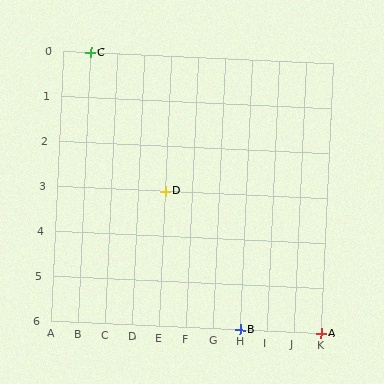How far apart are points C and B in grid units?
Points C and B are 6 columns and 6 rows apart (about 8.5 grid units diagonally).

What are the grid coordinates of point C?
Point C is at grid coordinates (B, 0).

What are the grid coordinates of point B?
Point B is at grid coordinates (H, 6).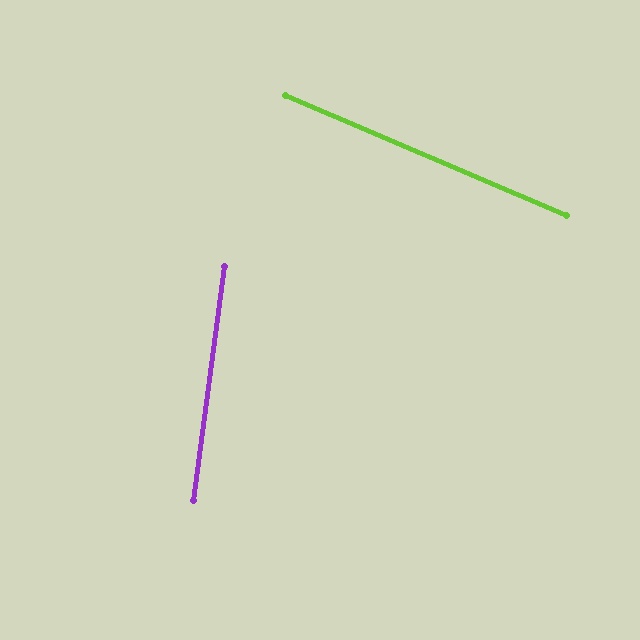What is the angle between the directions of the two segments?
Approximately 74 degrees.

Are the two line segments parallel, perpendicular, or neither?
Neither parallel nor perpendicular — they differ by about 74°.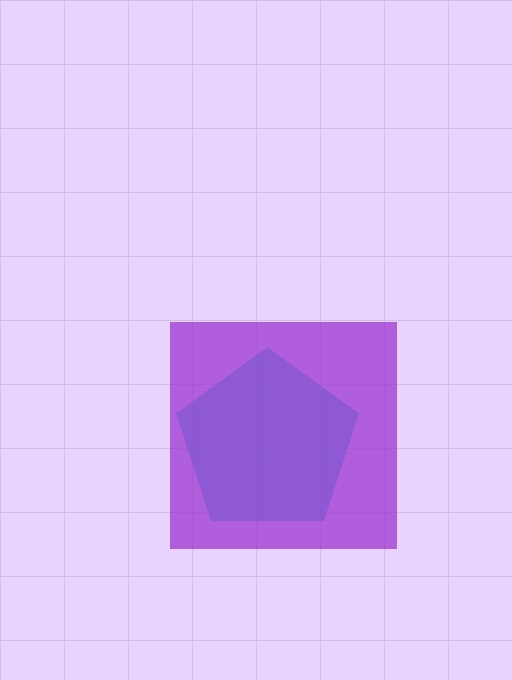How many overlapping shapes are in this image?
There are 2 overlapping shapes in the image.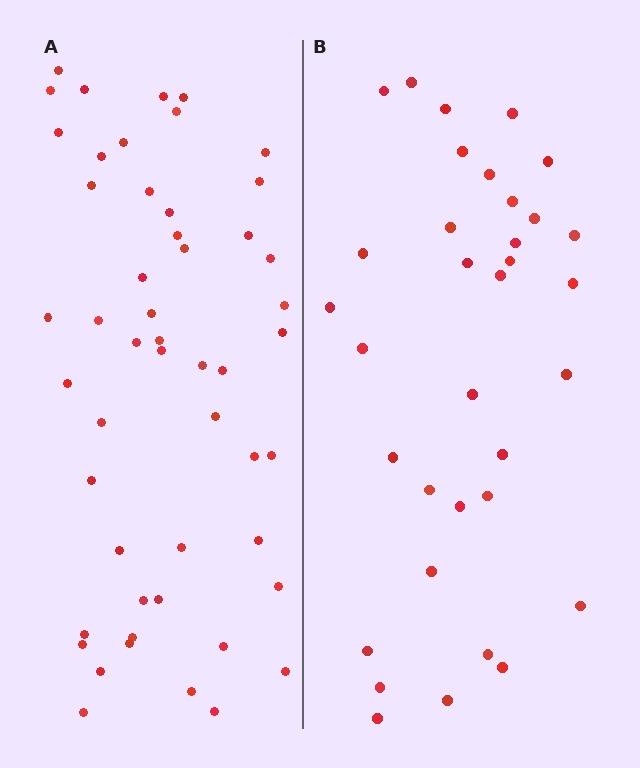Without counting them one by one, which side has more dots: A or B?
Region A (the left region) has more dots.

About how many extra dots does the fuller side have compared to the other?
Region A has approximately 15 more dots than region B.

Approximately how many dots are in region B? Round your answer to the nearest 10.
About 30 dots. (The exact count is 34, which rounds to 30.)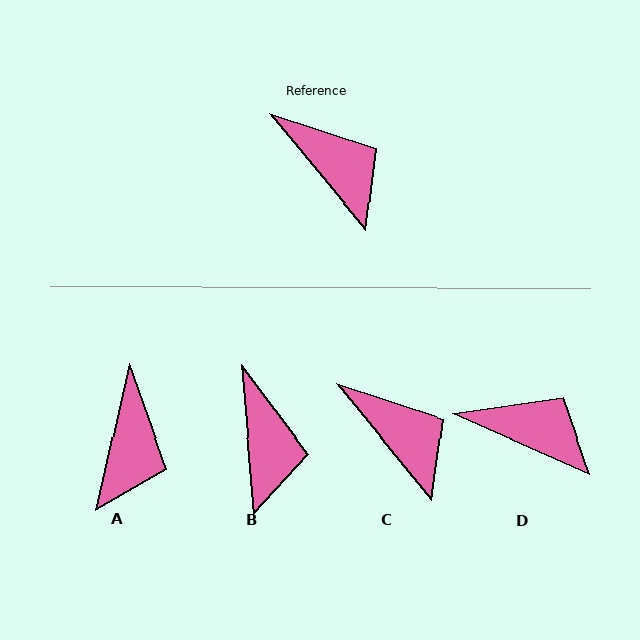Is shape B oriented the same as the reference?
No, it is off by about 35 degrees.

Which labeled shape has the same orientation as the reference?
C.